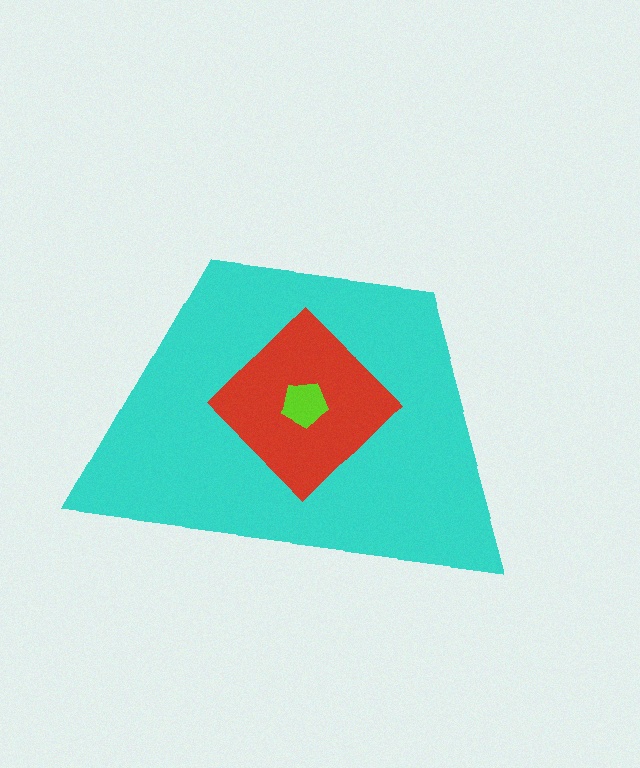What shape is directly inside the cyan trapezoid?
The red diamond.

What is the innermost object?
The lime pentagon.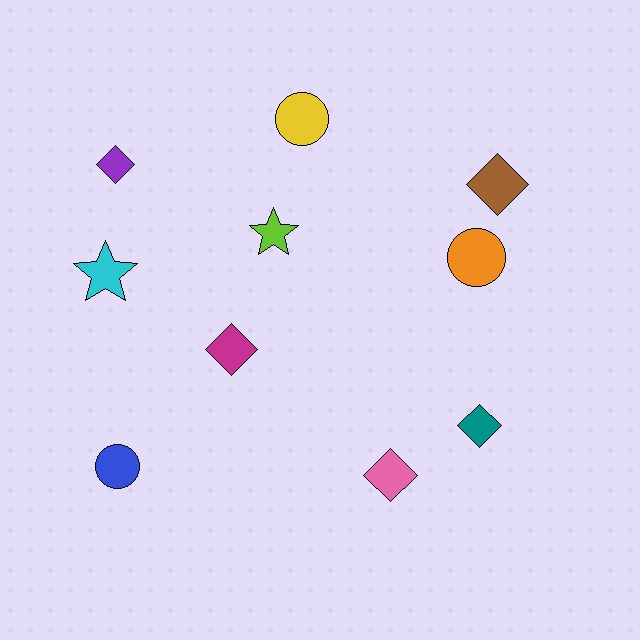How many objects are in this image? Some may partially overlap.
There are 10 objects.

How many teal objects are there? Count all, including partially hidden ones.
There is 1 teal object.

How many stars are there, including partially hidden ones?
There are 2 stars.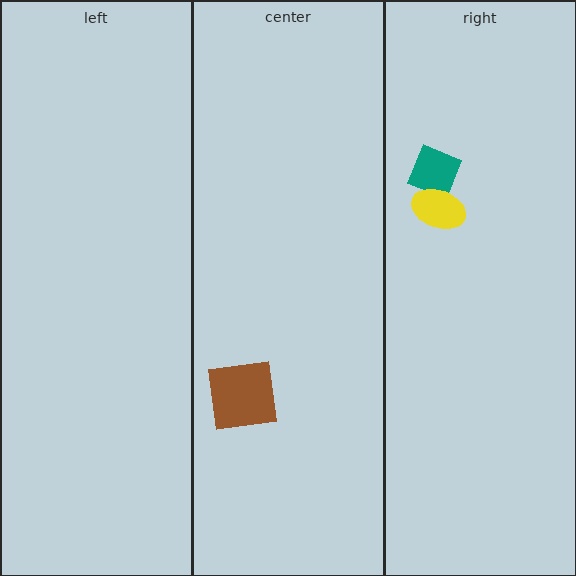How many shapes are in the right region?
2.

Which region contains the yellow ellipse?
The right region.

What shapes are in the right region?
The teal diamond, the yellow ellipse.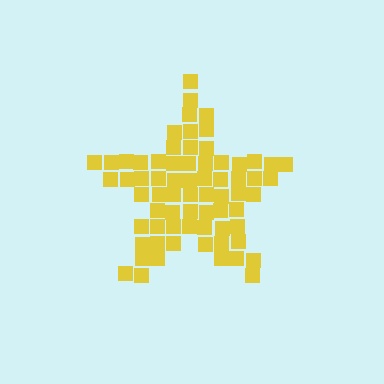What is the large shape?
The large shape is a star.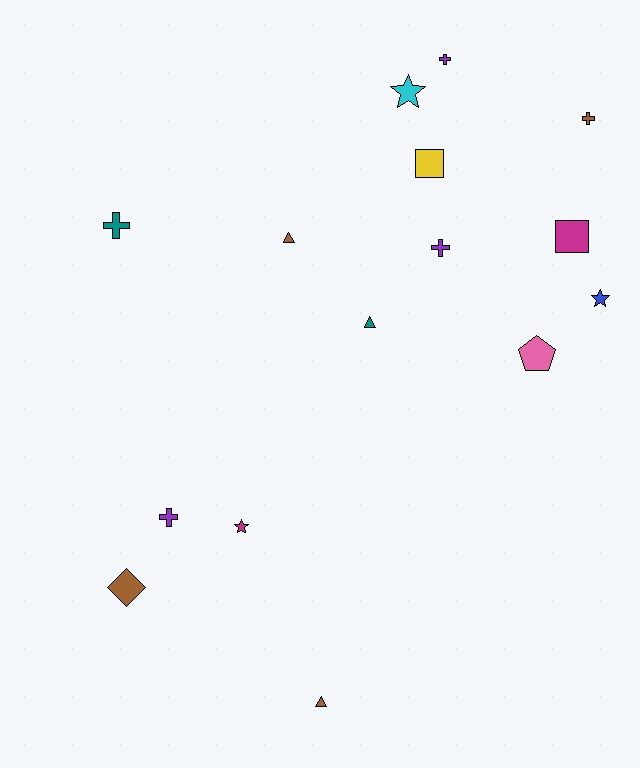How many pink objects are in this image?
There is 1 pink object.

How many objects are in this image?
There are 15 objects.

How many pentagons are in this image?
There is 1 pentagon.